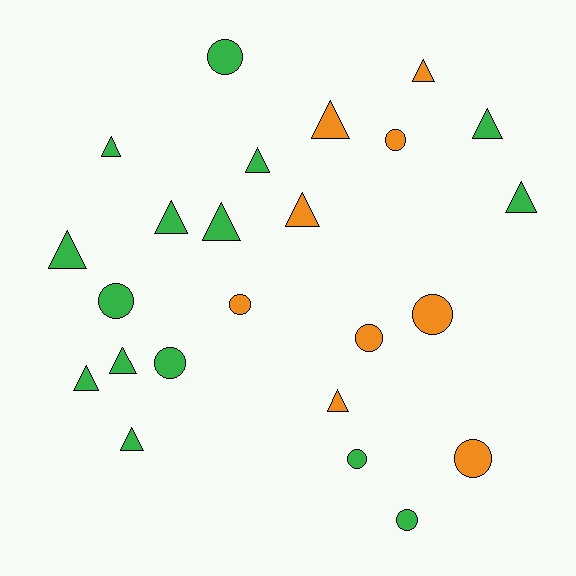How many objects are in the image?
There are 24 objects.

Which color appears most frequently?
Green, with 15 objects.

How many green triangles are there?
There are 10 green triangles.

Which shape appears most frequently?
Triangle, with 14 objects.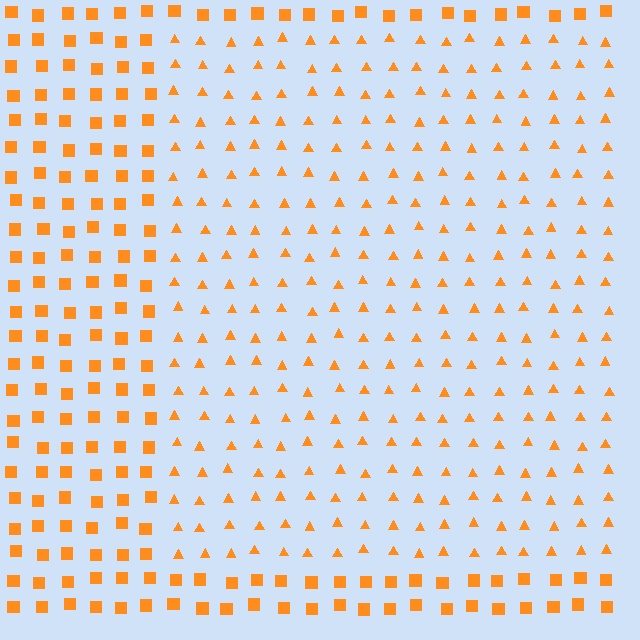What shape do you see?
I see a rectangle.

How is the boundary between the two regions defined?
The boundary is defined by a change in element shape: triangles inside vs. squares outside. All elements share the same color and spacing.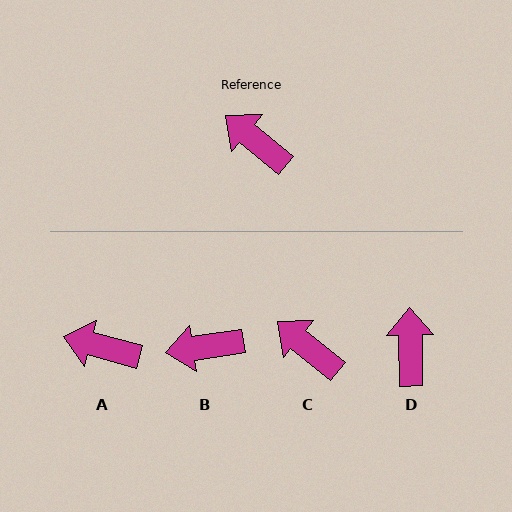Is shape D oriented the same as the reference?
No, it is off by about 49 degrees.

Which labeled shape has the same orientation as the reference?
C.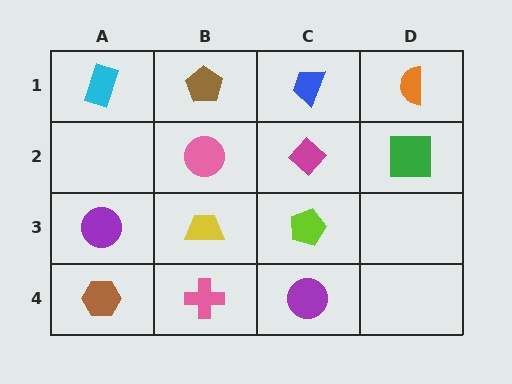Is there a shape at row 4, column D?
No, that cell is empty.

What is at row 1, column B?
A brown pentagon.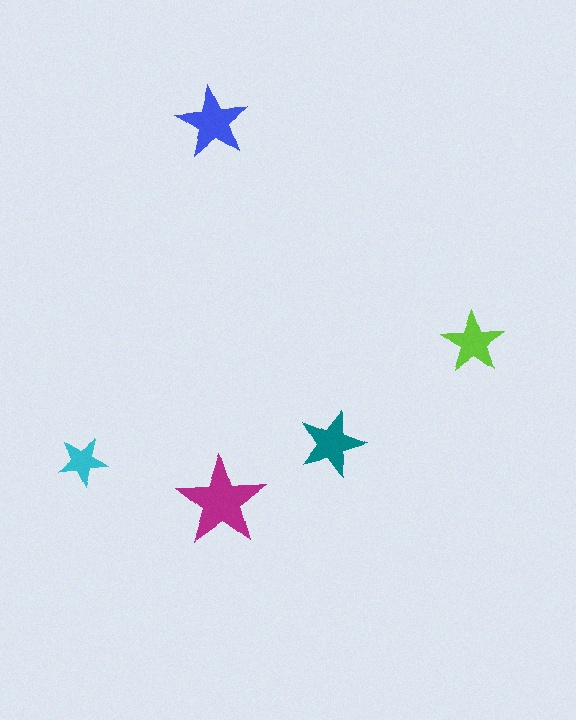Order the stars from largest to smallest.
the magenta one, the blue one, the teal one, the lime one, the cyan one.